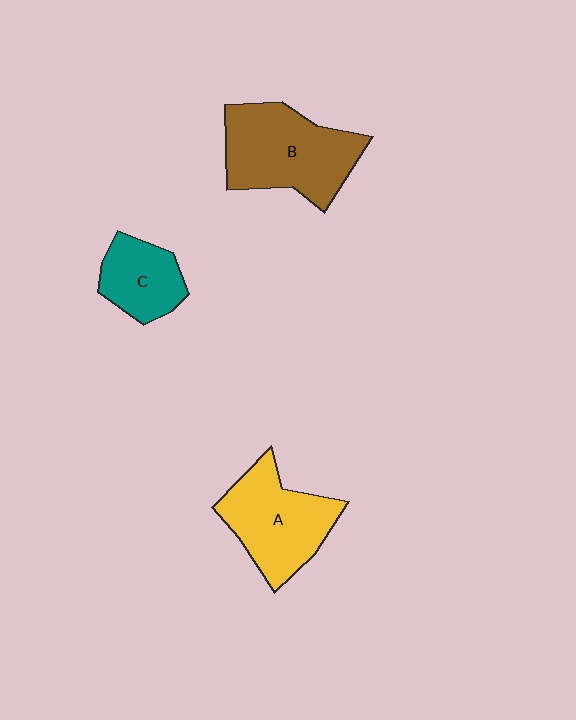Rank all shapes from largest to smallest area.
From largest to smallest: B (brown), A (yellow), C (teal).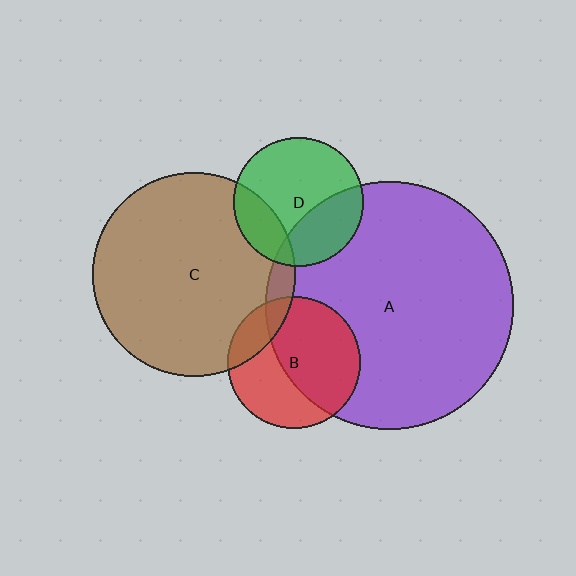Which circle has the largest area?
Circle A (purple).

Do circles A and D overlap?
Yes.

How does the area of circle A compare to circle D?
Approximately 3.7 times.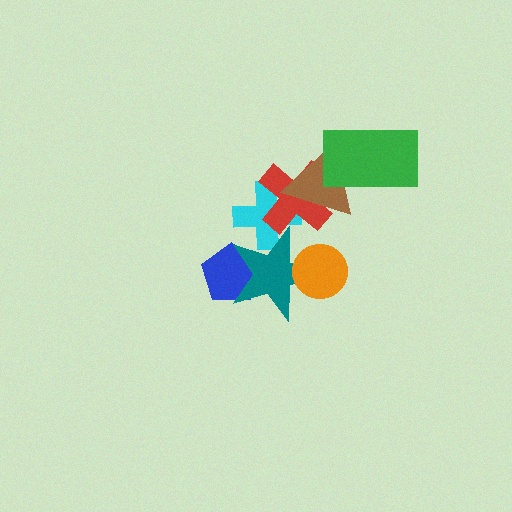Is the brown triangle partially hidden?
Yes, it is partially covered by another shape.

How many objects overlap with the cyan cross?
3 objects overlap with the cyan cross.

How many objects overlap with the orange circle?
1 object overlaps with the orange circle.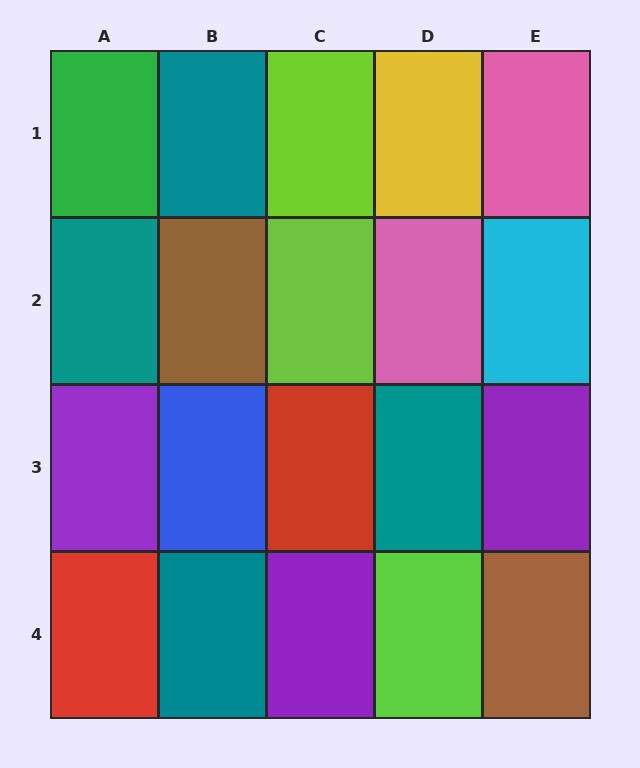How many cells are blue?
1 cell is blue.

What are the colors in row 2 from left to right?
Teal, brown, lime, pink, cyan.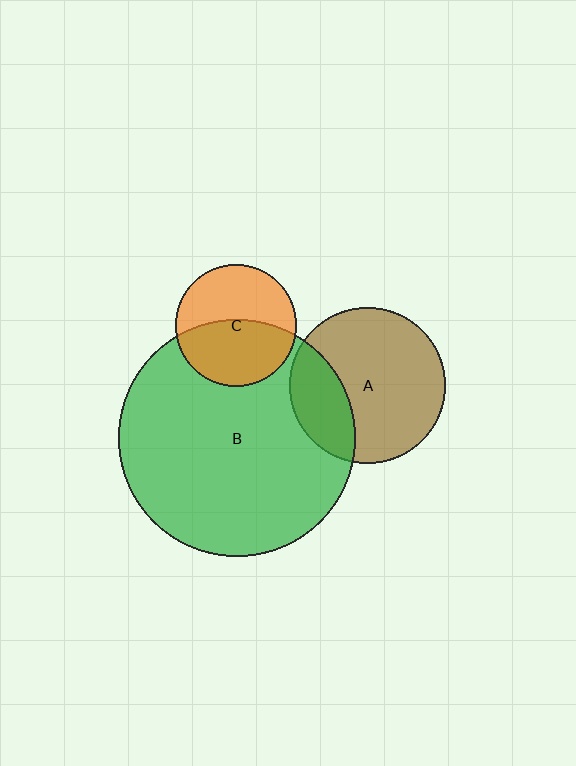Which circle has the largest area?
Circle B (green).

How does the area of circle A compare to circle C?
Approximately 1.6 times.